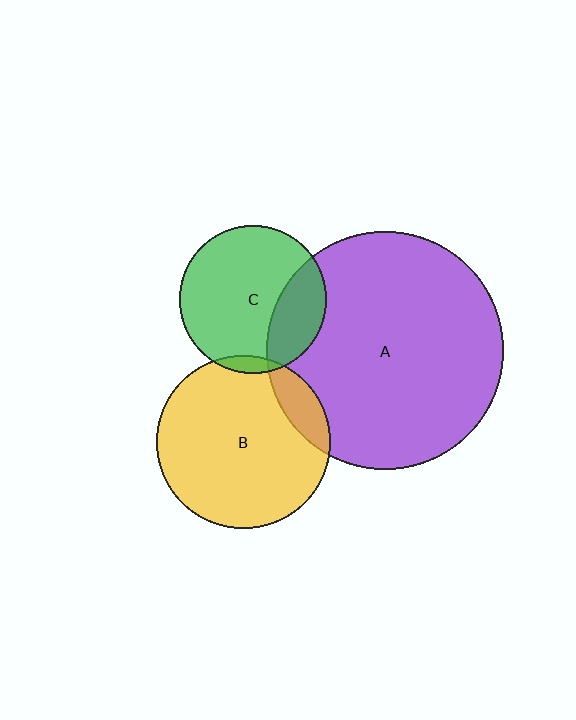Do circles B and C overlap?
Yes.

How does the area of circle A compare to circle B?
Approximately 1.9 times.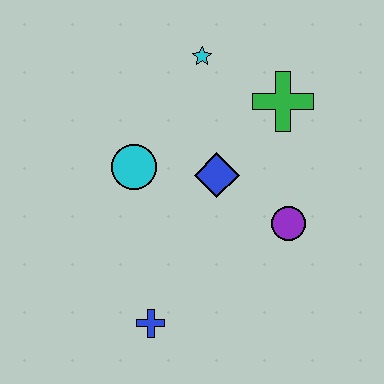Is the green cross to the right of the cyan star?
Yes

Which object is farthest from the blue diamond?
The blue cross is farthest from the blue diamond.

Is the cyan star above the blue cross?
Yes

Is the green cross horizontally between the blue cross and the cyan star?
No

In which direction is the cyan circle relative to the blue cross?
The cyan circle is above the blue cross.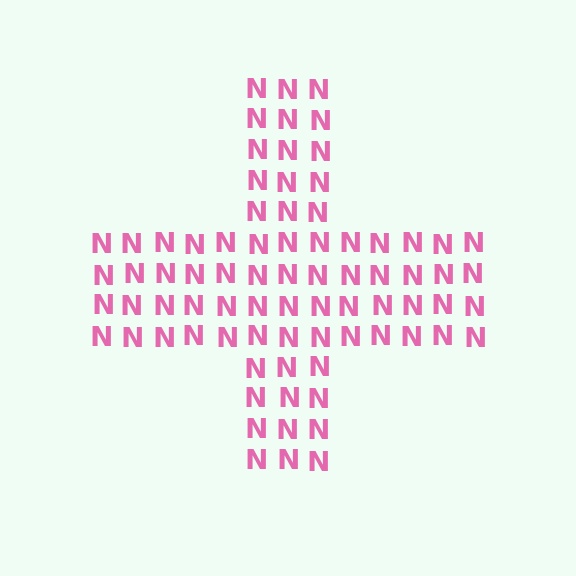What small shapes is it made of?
It is made of small letter N's.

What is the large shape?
The large shape is a cross.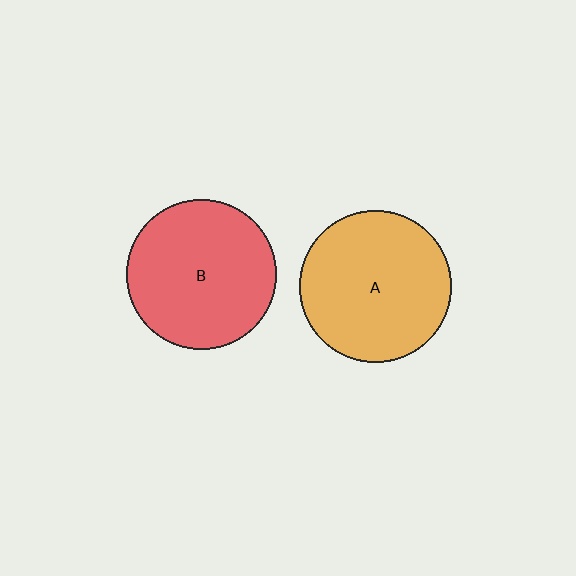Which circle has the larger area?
Circle A (orange).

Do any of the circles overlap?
No, none of the circles overlap.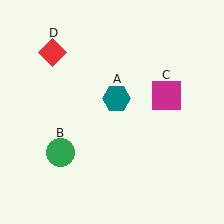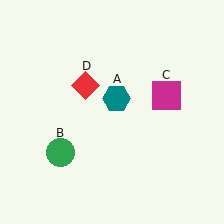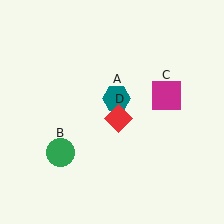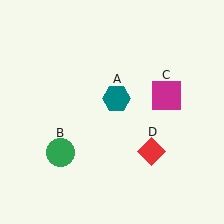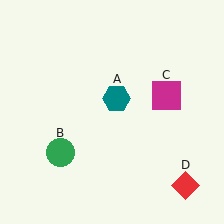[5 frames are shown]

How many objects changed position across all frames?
1 object changed position: red diamond (object D).